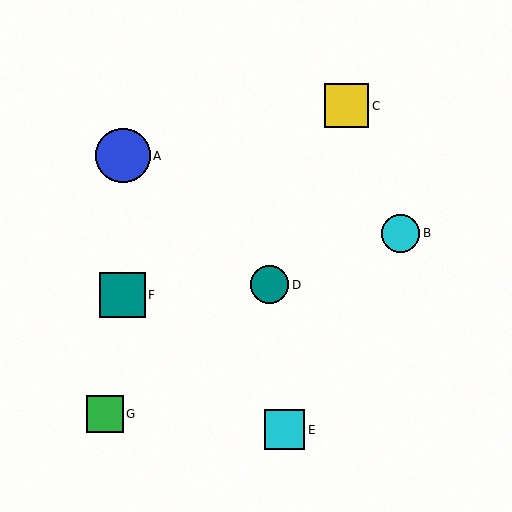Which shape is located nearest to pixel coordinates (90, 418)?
The green square (labeled G) at (105, 414) is nearest to that location.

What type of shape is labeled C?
Shape C is a yellow square.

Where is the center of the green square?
The center of the green square is at (105, 414).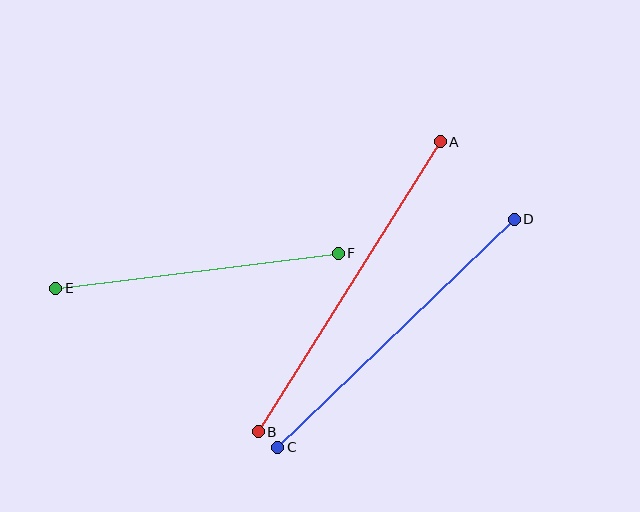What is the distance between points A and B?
The distance is approximately 343 pixels.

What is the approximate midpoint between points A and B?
The midpoint is at approximately (349, 287) pixels.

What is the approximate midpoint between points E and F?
The midpoint is at approximately (197, 271) pixels.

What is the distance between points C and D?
The distance is approximately 328 pixels.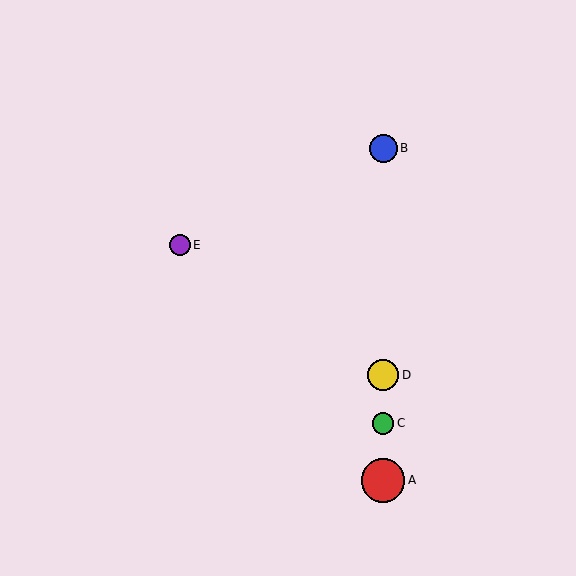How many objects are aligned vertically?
4 objects (A, B, C, D) are aligned vertically.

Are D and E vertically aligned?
No, D is at x≈383 and E is at x≈180.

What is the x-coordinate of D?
Object D is at x≈383.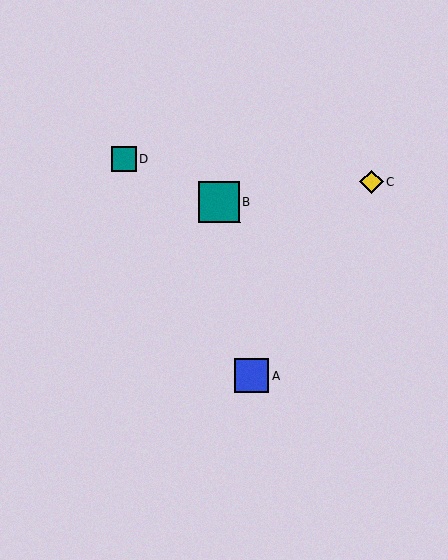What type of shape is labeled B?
Shape B is a teal square.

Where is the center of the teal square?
The center of the teal square is at (219, 202).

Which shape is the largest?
The teal square (labeled B) is the largest.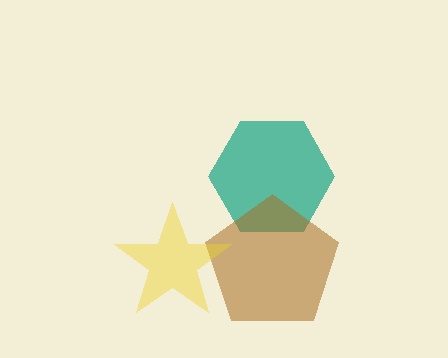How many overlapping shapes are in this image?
There are 3 overlapping shapes in the image.